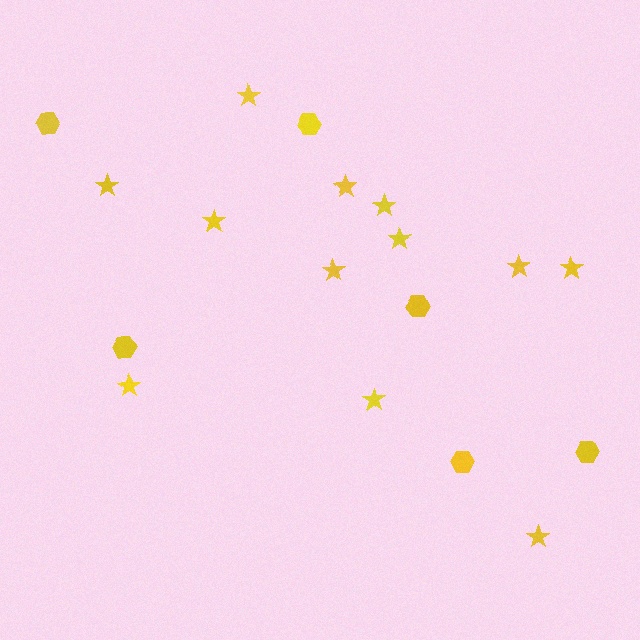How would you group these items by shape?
There are 2 groups: one group of stars (12) and one group of hexagons (6).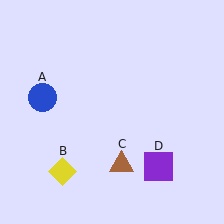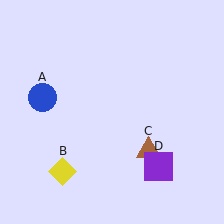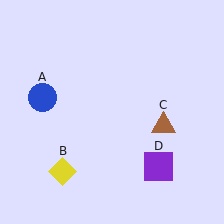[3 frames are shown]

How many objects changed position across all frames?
1 object changed position: brown triangle (object C).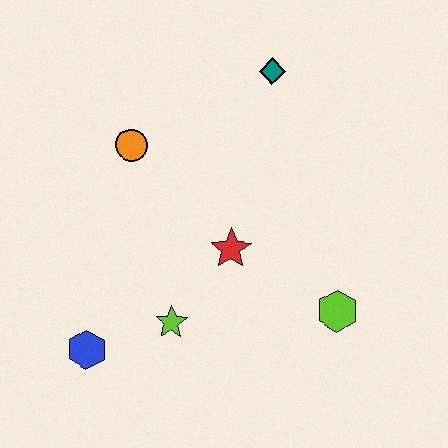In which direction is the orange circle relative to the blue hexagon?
The orange circle is above the blue hexagon.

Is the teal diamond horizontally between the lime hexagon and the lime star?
Yes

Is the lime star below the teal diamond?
Yes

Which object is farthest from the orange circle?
The lime hexagon is farthest from the orange circle.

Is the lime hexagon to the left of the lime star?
No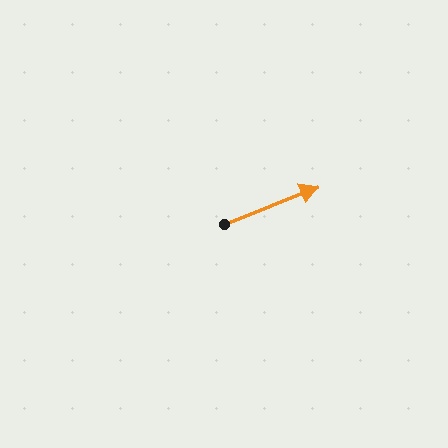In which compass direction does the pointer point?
East.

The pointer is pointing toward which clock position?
Roughly 2 o'clock.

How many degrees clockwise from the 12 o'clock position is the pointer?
Approximately 68 degrees.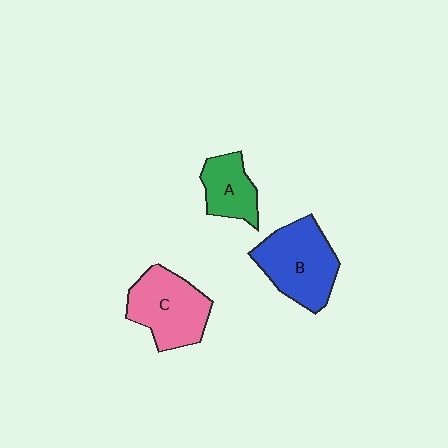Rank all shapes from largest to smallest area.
From largest to smallest: B (blue), C (pink), A (green).